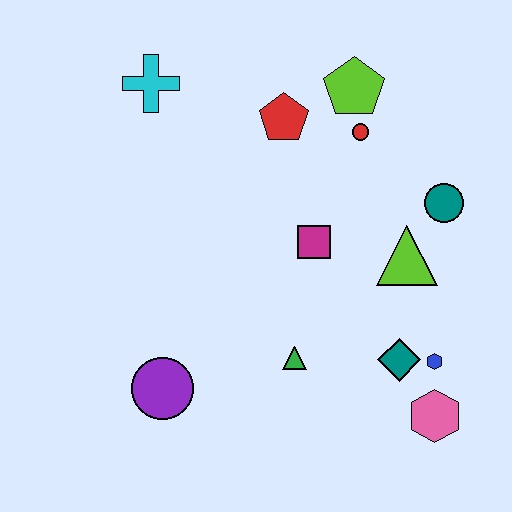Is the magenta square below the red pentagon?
Yes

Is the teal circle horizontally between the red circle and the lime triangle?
No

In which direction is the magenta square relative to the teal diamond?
The magenta square is above the teal diamond.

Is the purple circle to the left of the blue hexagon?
Yes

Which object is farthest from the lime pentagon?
The purple circle is farthest from the lime pentagon.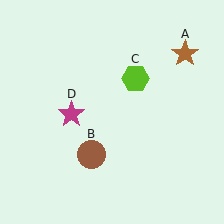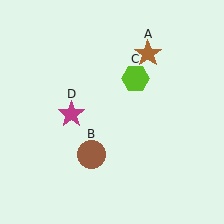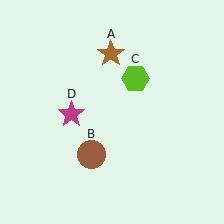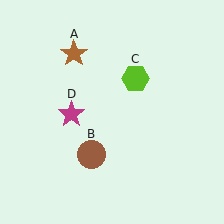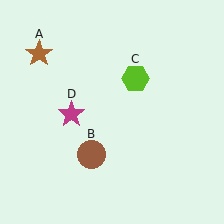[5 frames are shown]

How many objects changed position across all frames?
1 object changed position: brown star (object A).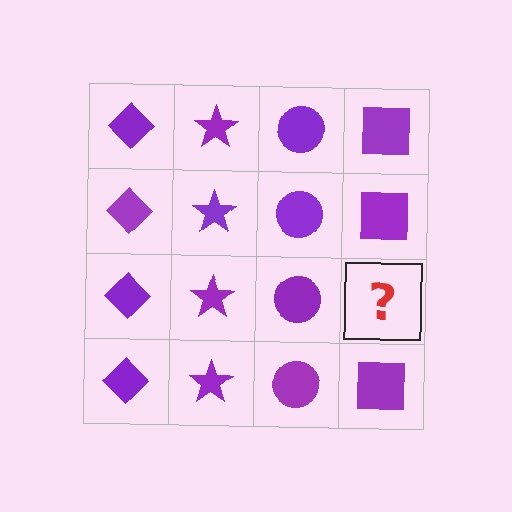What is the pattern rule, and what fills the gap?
The rule is that each column has a consistent shape. The gap should be filled with a purple square.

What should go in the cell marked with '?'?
The missing cell should contain a purple square.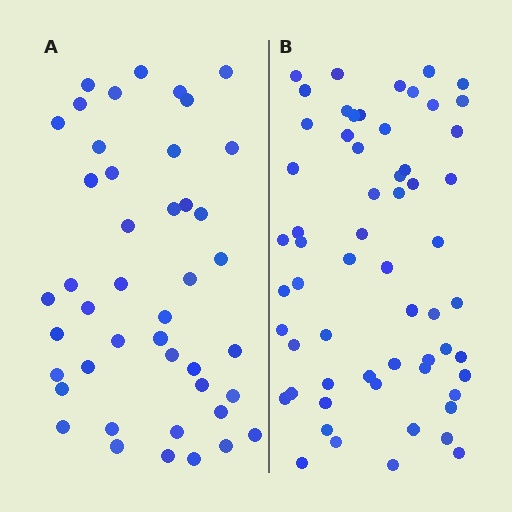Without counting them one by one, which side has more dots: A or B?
Region B (the right region) has more dots.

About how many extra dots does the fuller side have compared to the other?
Region B has approximately 15 more dots than region A.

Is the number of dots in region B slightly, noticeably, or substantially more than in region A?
Region B has noticeably more, but not dramatically so. The ratio is roughly 1.4 to 1.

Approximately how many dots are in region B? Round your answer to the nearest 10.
About 60 dots.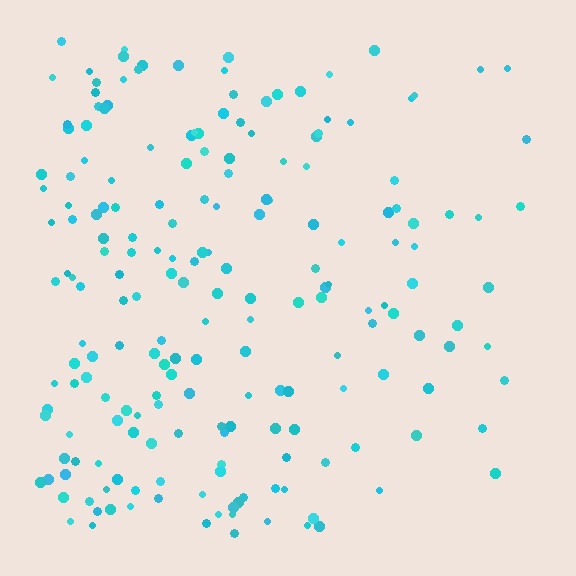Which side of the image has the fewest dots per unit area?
The right.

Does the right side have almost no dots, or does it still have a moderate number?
Still a moderate number, just noticeably fewer than the left.